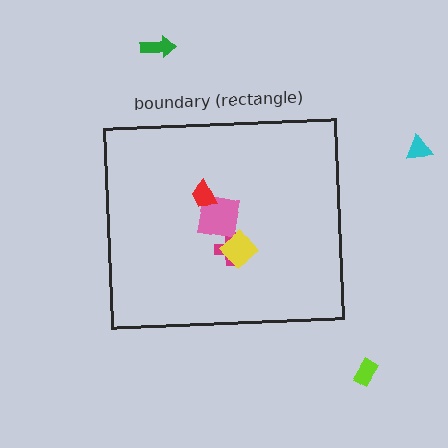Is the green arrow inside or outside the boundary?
Outside.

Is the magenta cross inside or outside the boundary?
Inside.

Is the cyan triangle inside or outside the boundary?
Outside.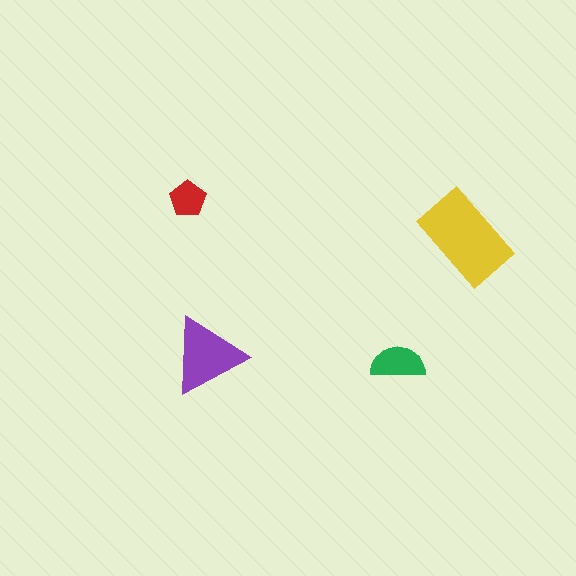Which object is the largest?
The yellow rectangle.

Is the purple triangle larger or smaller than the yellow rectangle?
Smaller.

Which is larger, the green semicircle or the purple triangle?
The purple triangle.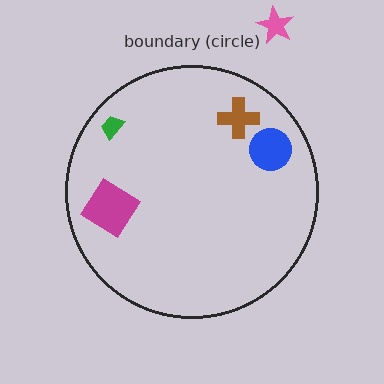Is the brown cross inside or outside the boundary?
Inside.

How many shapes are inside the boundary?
4 inside, 1 outside.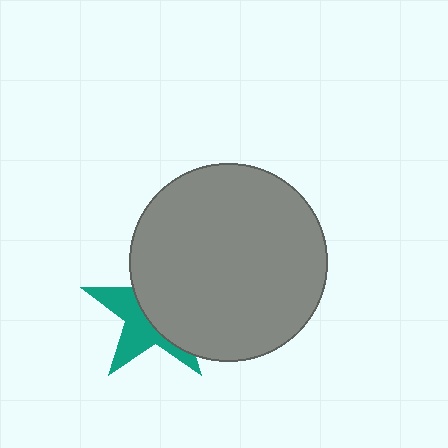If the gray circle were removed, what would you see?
You would see the complete teal star.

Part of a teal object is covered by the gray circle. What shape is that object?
It is a star.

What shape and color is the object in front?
The object in front is a gray circle.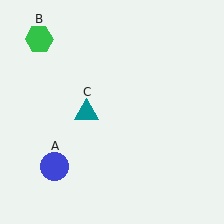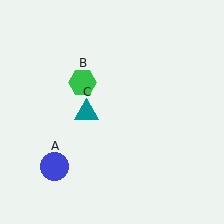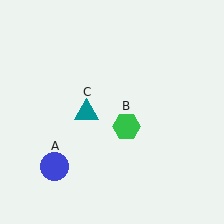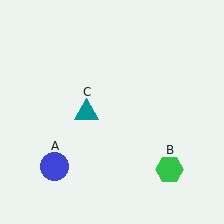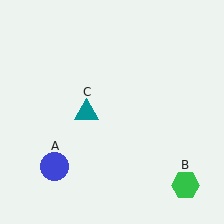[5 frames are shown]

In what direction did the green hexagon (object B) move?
The green hexagon (object B) moved down and to the right.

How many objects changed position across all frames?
1 object changed position: green hexagon (object B).